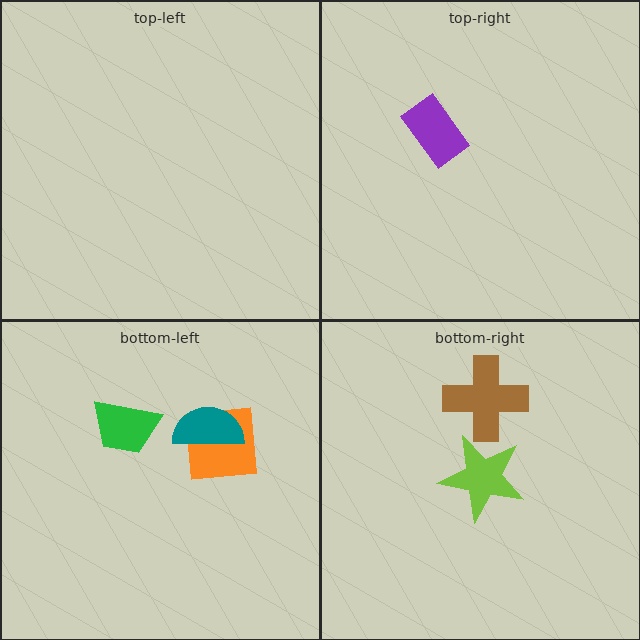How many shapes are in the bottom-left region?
3.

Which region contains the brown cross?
The bottom-right region.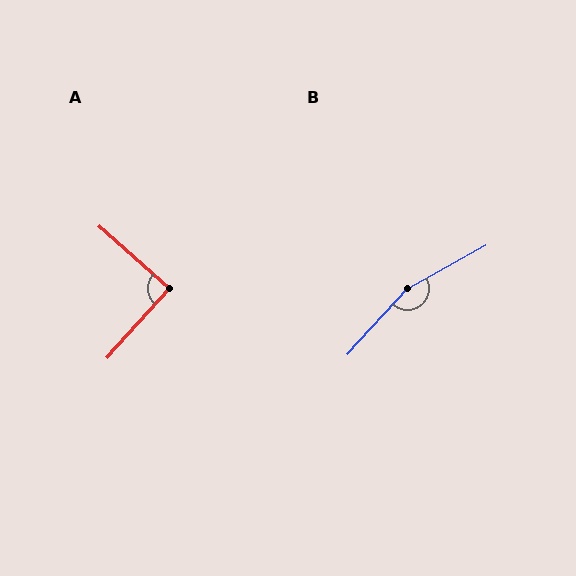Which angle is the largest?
B, at approximately 161 degrees.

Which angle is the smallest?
A, at approximately 90 degrees.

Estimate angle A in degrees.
Approximately 90 degrees.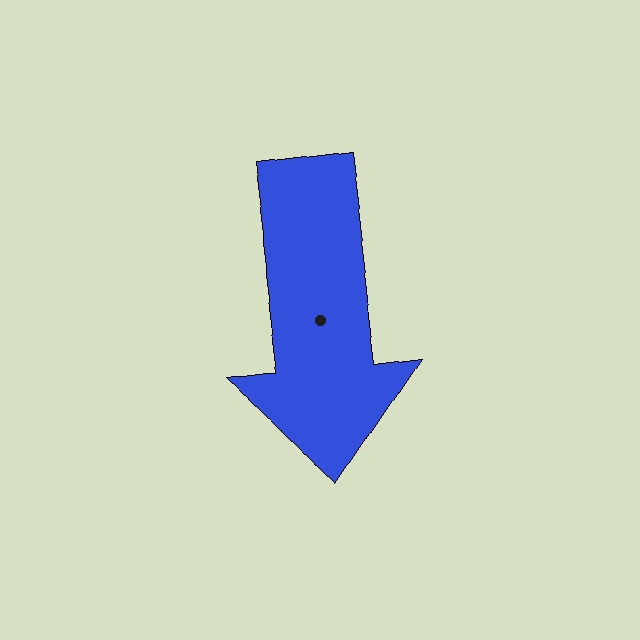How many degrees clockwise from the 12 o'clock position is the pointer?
Approximately 173 degrees.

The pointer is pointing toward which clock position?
Roughly 6 o'clock.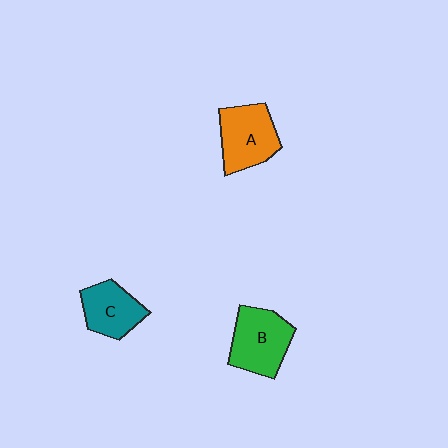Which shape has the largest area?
Shape B (green).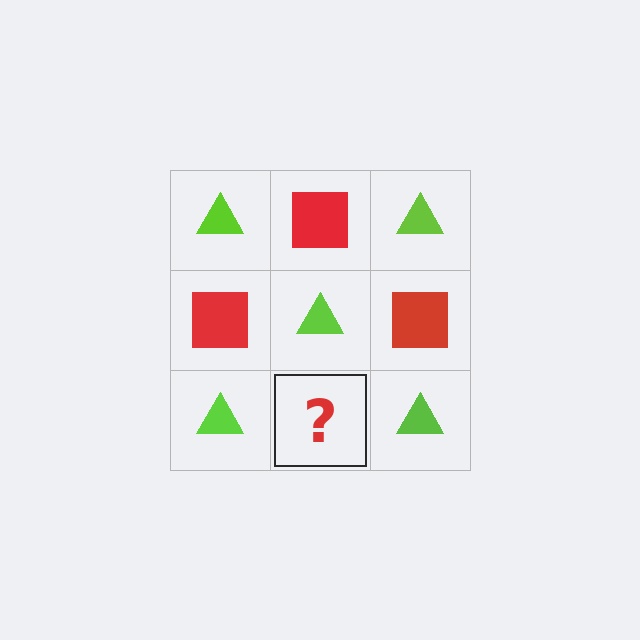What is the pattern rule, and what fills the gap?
The rule is that it alternates lime triangle and red square in a checkerboard pattern. The gap should be filled with a red square.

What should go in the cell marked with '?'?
The missing cell should contain a red square.